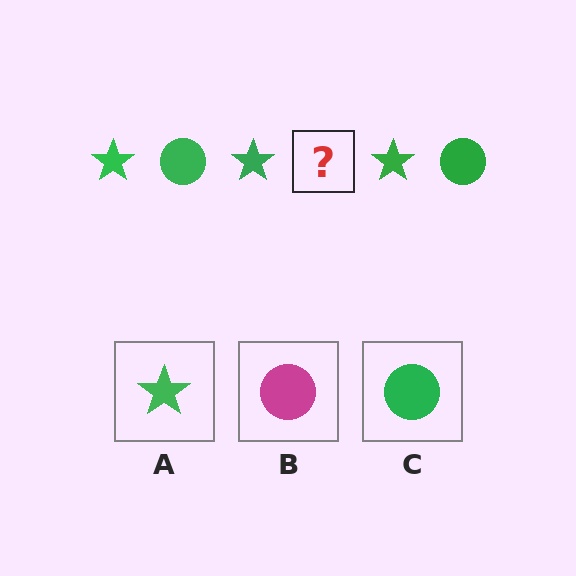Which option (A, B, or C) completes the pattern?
C.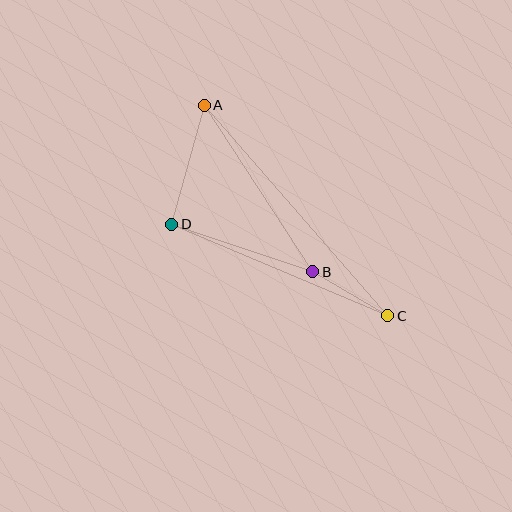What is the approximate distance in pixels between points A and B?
The distance between A and B is approximately 199 pixels.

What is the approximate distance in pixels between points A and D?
The distance between A and D is approximately 123 pixels.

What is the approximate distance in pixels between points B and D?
The distance between B and D is approximately 149 pixels.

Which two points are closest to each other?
Points B and C are closest to each other.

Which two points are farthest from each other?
Points A and C are farthest from each other.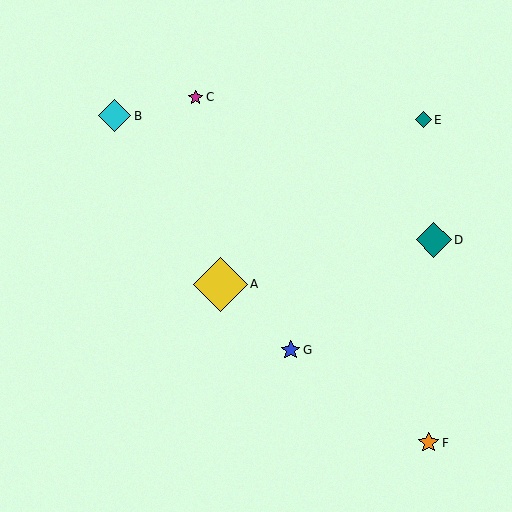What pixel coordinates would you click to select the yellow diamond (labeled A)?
Click at (220, 284) to select the yellow diamond A.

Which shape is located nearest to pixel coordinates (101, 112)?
The cyan diamond (labeled B) at (115, 116) is nearest to that location.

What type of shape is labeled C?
Shape C is a magenta star.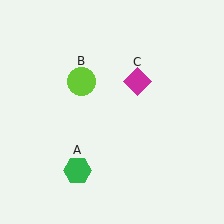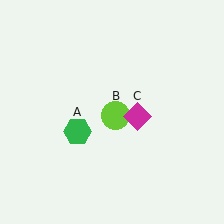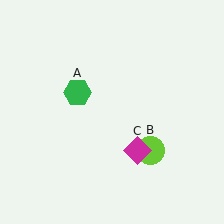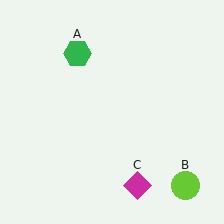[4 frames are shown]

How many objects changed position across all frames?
3 objects changed position: green hexagon (object A), lime circle (object B), magenta diamond (object C).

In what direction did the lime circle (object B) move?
The lime circle (object B) moved down and to the right.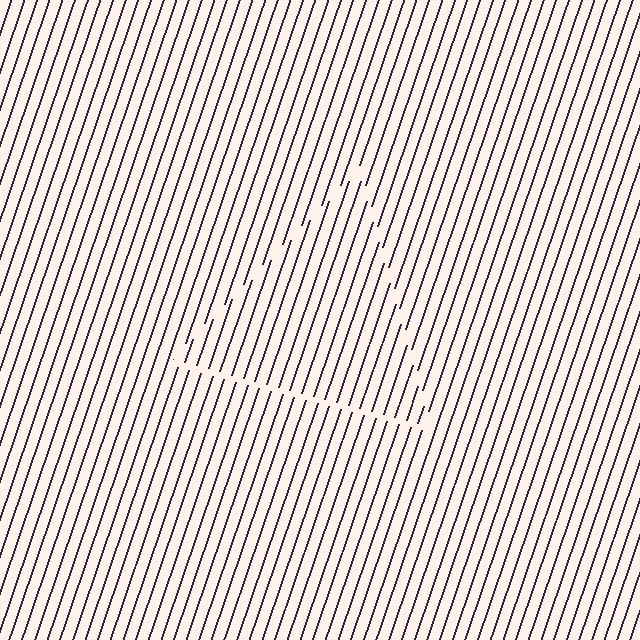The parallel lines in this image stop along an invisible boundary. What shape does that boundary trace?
An illusory triangle. The interior of the shape contains the same grating, shifted by half a period — the contour is defined by the phase discontinuity where line-ends from the inner and outer gratings abut.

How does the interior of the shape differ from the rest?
The interior of the shape contains the same grating, shifted by half a period — the contour is defined by the phase discontinuity where line-ends from the inner and outer gratings abut.